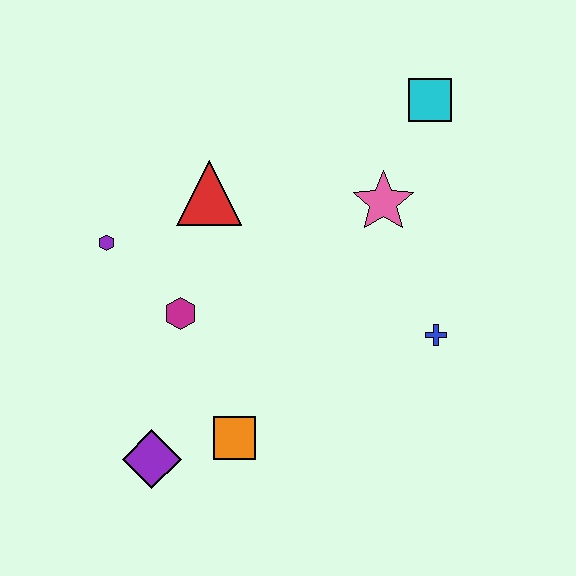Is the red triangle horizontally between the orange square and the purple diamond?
Yes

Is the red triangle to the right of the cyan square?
No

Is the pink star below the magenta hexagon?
No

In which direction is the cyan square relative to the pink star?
The cyan square is above the pink star.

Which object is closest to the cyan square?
The pink star is closest to the cyan square.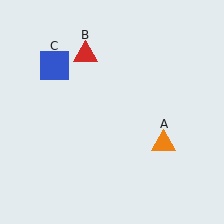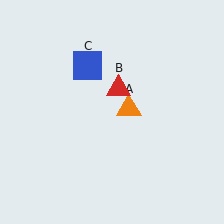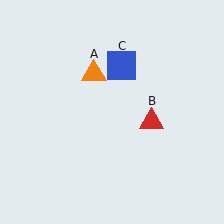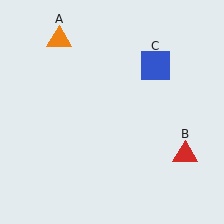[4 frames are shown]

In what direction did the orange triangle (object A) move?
The orange triangle (object A) moved up and to the left.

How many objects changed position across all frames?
3 objects changed position: orange triangle (object A), red triangle (object B), blue square (object C).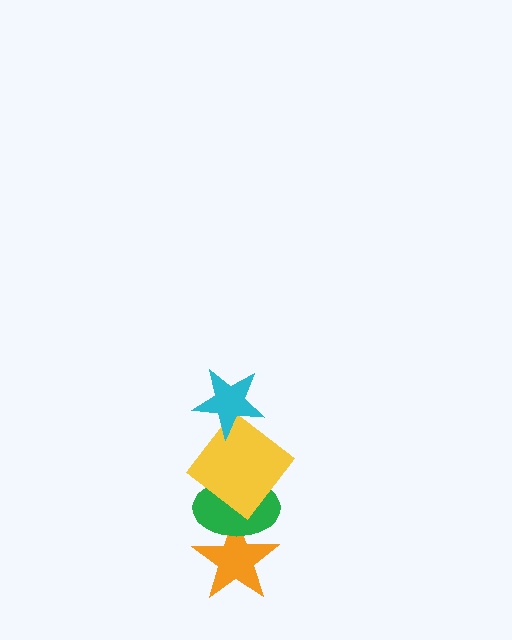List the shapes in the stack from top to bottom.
From top to bottom: the cyan star, the yellow diamond, the green ellipse, the orange star.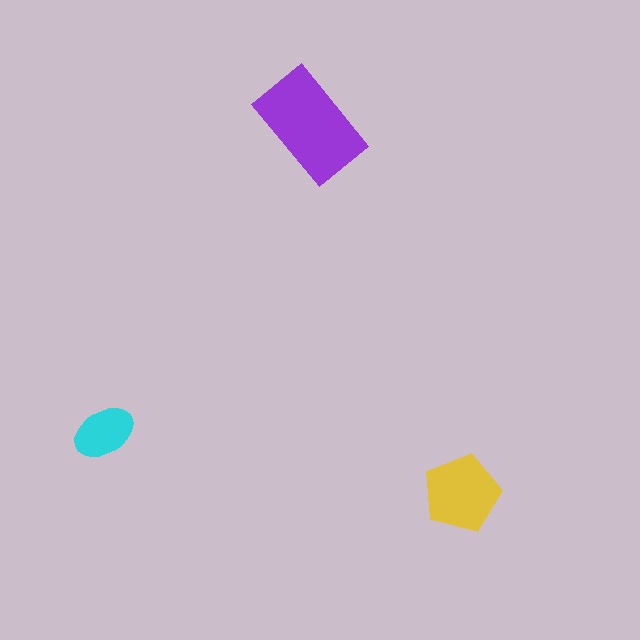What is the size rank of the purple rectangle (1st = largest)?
1st.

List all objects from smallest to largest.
The cyan ellipse, the yellow pentagon, the purple rectangle.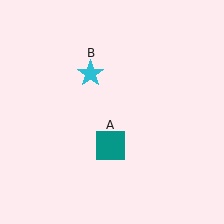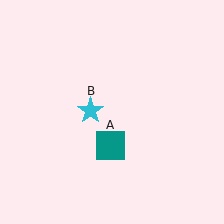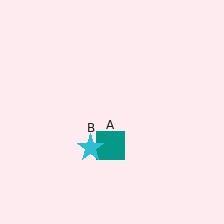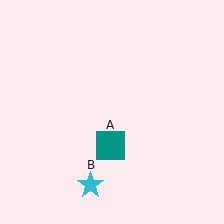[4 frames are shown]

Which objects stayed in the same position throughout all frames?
Teal square (object A) remained stationary.